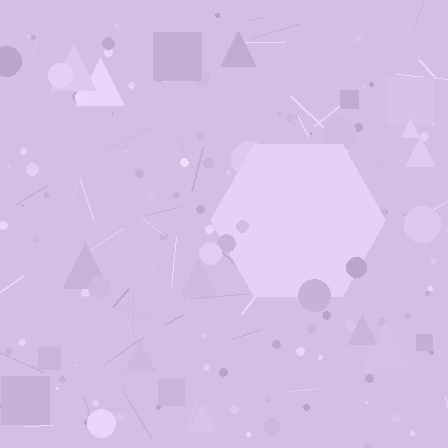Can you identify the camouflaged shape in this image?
The camouflaged shape is a hexagon.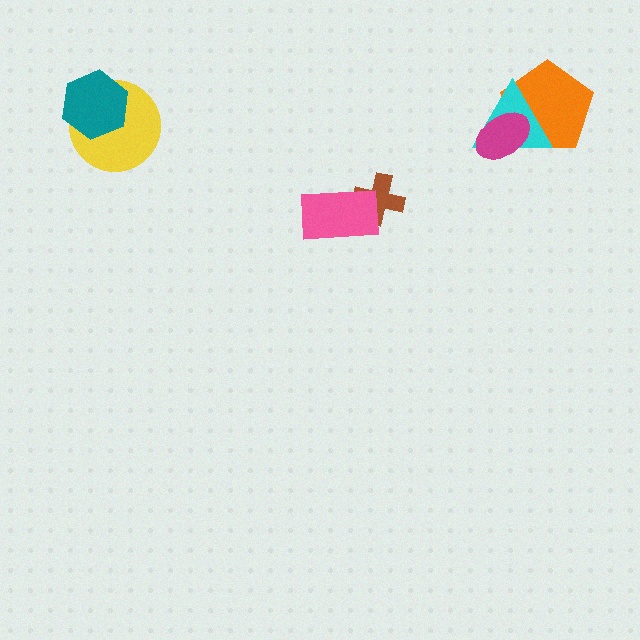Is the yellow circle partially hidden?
Yes, it is partially covered by another shape.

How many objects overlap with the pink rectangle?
1 object overlaps with the pink rectangle.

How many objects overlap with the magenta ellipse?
2 objects overlap with the magenta ellipse.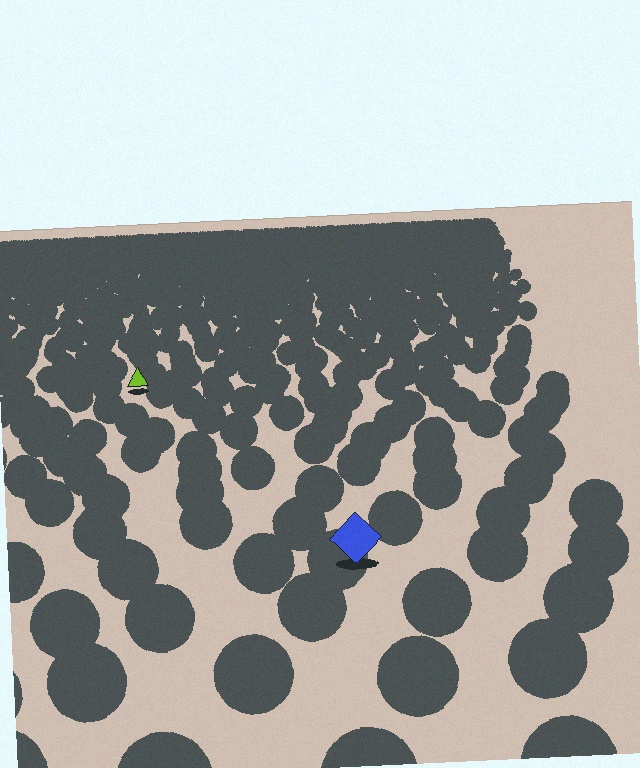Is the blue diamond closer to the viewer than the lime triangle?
Yes. The blue diamond is closer — you can tell from the texture gradient: the ground texture is coarser near it.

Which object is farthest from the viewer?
The lime triangle is farthest from the viewer. It appears smaller and the ground texture around it is denser.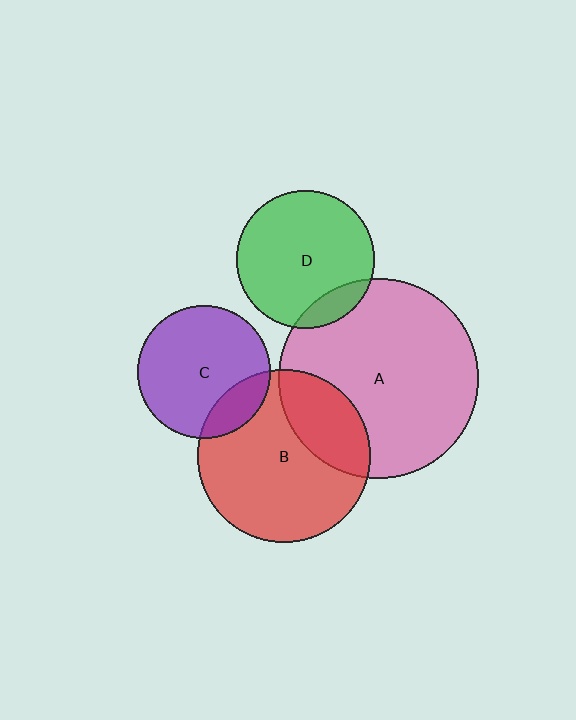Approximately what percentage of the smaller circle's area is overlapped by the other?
Approximately 25%.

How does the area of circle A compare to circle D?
Approximately 2.1 times.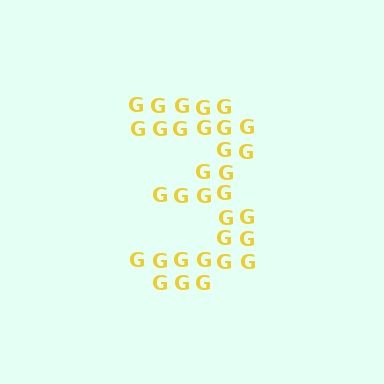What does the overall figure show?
The overall figure shows the digit 3.